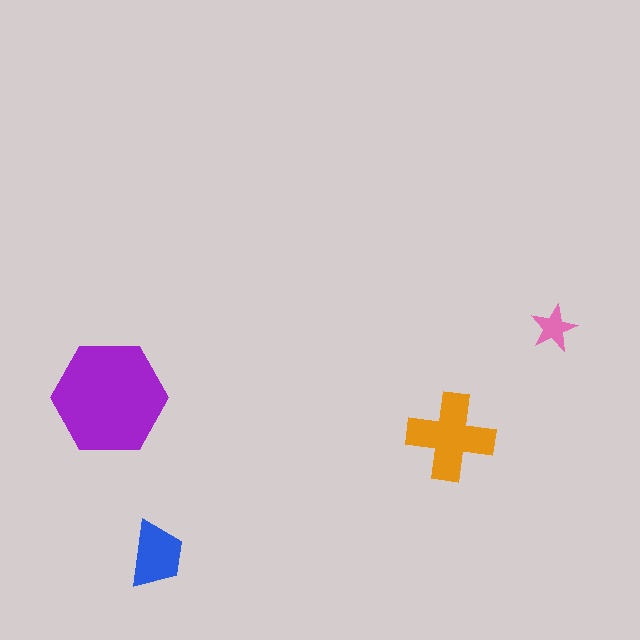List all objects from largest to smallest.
The purple hexagon, the orange cross, the blue trapezoid, the pink star.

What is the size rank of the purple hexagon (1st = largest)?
1st.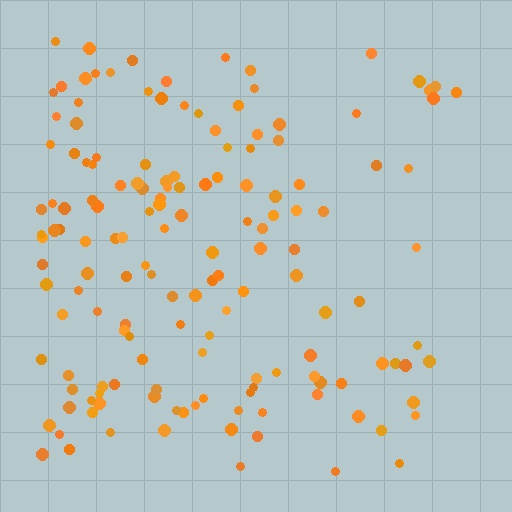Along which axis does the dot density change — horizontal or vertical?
Horizontal.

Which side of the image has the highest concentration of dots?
The left.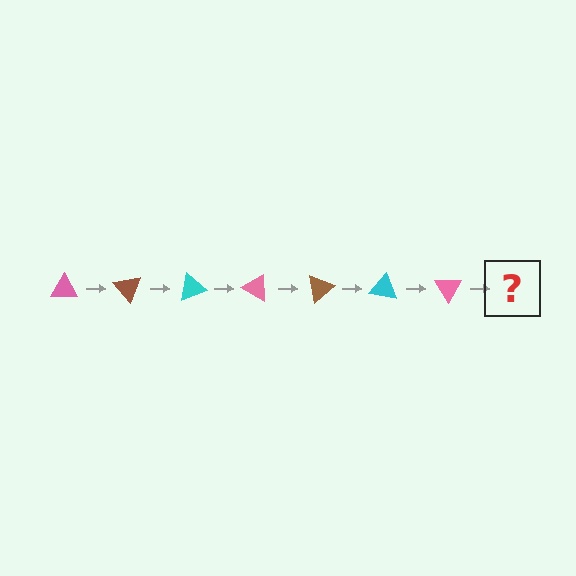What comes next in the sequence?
The next element should be a brown triangle, rotated 350 degrees from the start.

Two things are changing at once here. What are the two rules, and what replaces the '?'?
The two rules are that it rotates 50 degrees each step and the color cycles through pink, brown, and cyan. The '?' should be a brown triangle, rotated 350 degrees from the start.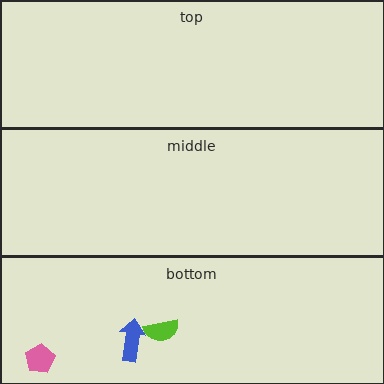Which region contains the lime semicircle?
The bottom region.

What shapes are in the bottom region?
The pink pentagon, the blue arrow, the lime semicircle.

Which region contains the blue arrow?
The bottom region.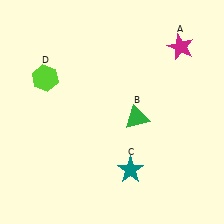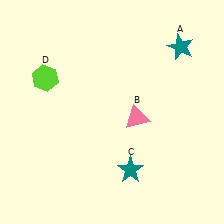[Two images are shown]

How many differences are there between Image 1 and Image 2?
There are 2 differences between the two images.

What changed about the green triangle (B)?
In Image 1, B is green. In Image 2, it changed to pink.